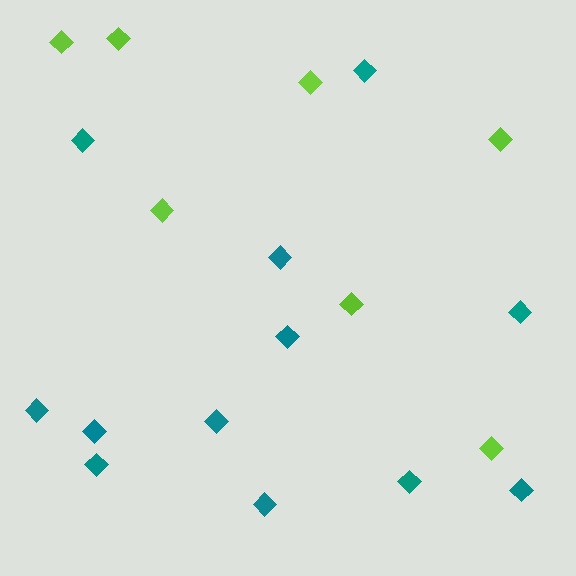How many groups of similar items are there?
There are 2 groups: one group of teal diamonds (12) and one group of lime diamonds (7).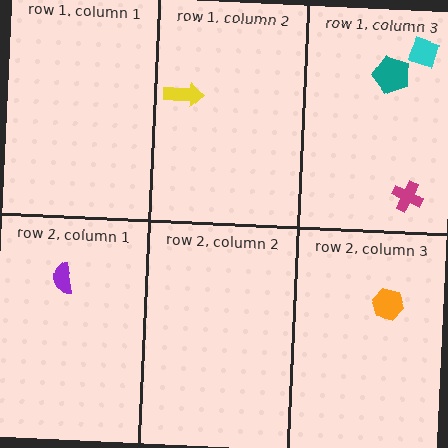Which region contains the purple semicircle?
The row 2, column 1 region.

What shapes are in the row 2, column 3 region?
The orange hexagon.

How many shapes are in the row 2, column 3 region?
1.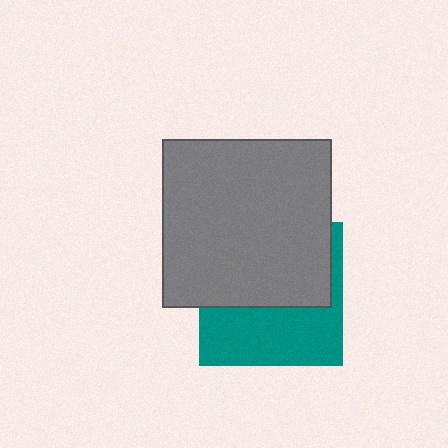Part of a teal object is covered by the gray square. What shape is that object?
It is a square.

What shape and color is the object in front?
The object in front is a gray square.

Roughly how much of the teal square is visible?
About half of it is visible (roughly 45%).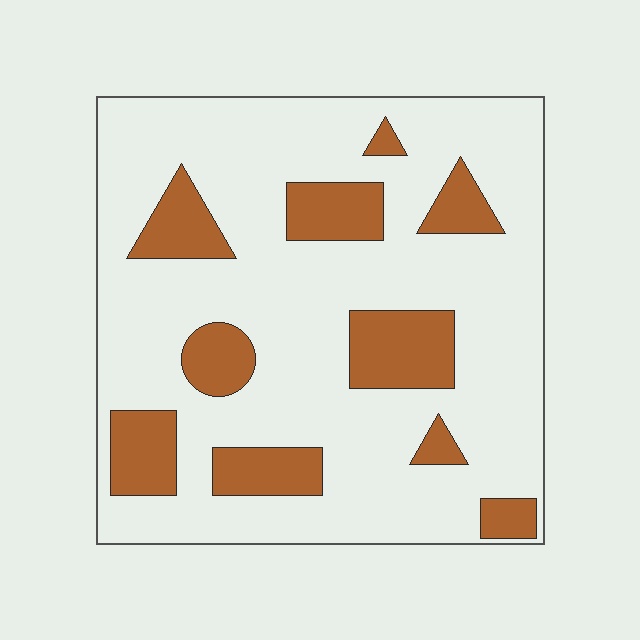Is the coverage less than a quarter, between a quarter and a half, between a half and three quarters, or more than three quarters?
Less than a quarter.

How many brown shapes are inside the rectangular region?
10.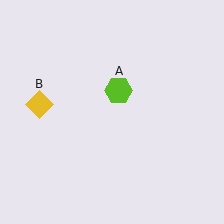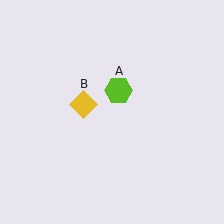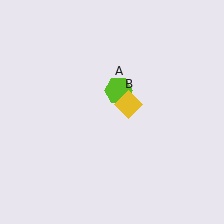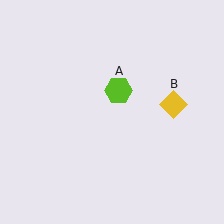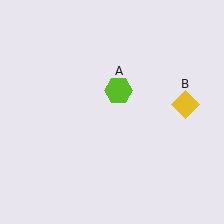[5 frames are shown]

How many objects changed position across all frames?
1 object changed position: yellow diamond (object B).